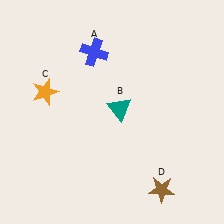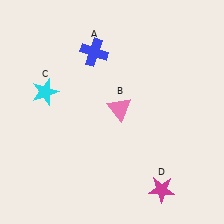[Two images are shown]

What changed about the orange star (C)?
In Image 1, C is orange. In Image 2, it changed to cyan.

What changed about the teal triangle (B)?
In Image 1, B is teal. In Image 2, it changed to pink.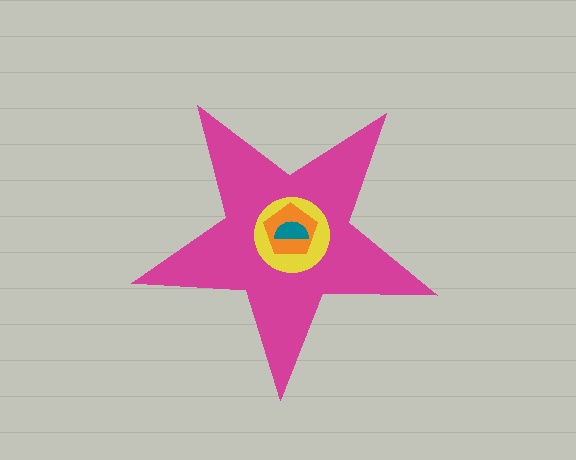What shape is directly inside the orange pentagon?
The teal semicircle.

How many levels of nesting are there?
4.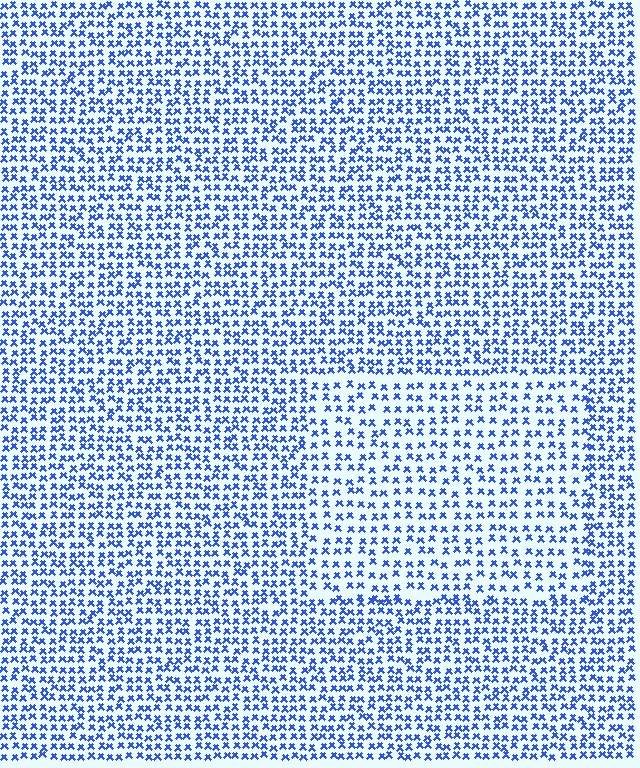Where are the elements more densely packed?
The elements are more densely packed outside the rectangle boundary.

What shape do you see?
I see a rectangle.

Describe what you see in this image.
The image contains small blue elements arranged at two different densities. A rectangle-shaped region is visible where the elements are less densely packed than the surrounding area.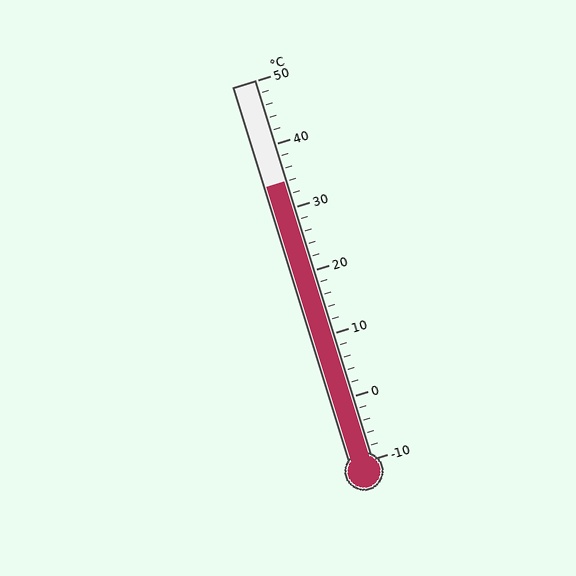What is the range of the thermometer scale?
The thermometer scale ranges from -10°C to 50°C.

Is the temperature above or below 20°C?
The temperature is above 20°C.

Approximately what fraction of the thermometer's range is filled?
The thermometer is filled to approximately 75% of its range.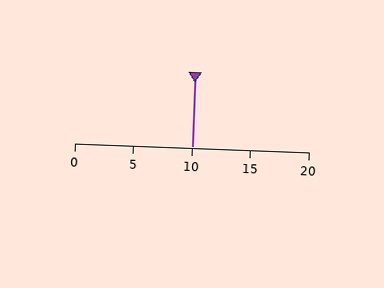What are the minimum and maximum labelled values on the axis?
The axis runs from 0 to 20.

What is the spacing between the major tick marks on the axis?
The major ticks are spaced 5 apart.